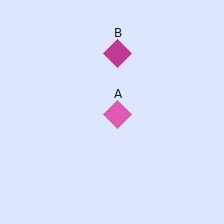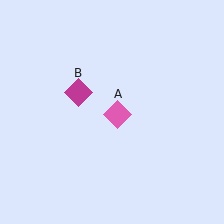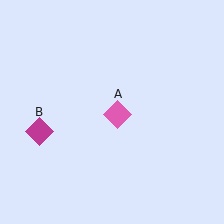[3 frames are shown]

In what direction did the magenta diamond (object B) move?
The magenta diamond (object B) moved down and to the left.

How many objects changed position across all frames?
1 object changed position: magenta diamond (object B).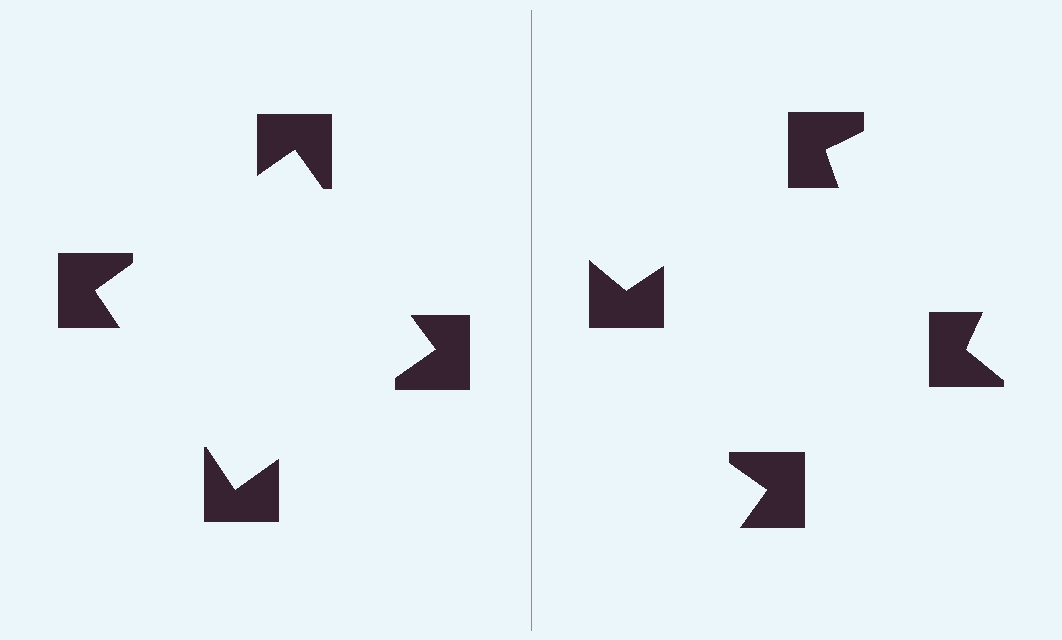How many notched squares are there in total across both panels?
8 — 4 on each side.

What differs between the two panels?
The notched squares are positioned identically on both sides; only the wedge orientations differ. On the left they align to a square; on the right they are misaligned.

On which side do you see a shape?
An illusory square appears on the left side. On the right side the wedge cuts are rotated, so no coherent shape forms.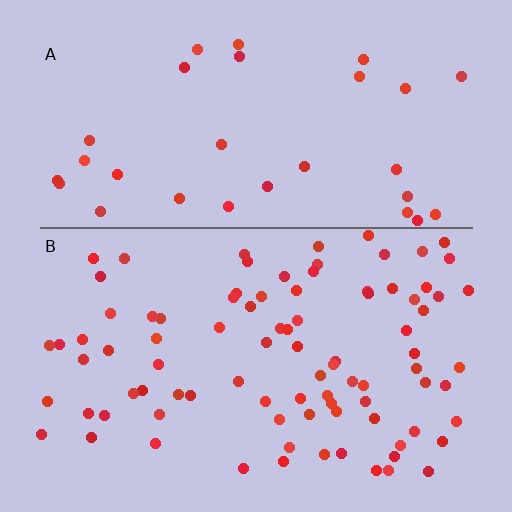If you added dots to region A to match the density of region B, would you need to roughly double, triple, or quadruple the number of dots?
Approximately triple.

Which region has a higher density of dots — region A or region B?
B (the bottom).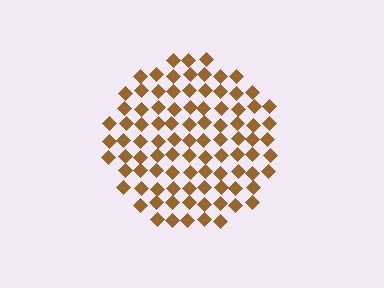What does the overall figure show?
The overall figure shows a circle.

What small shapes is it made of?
It is made of small diamonds.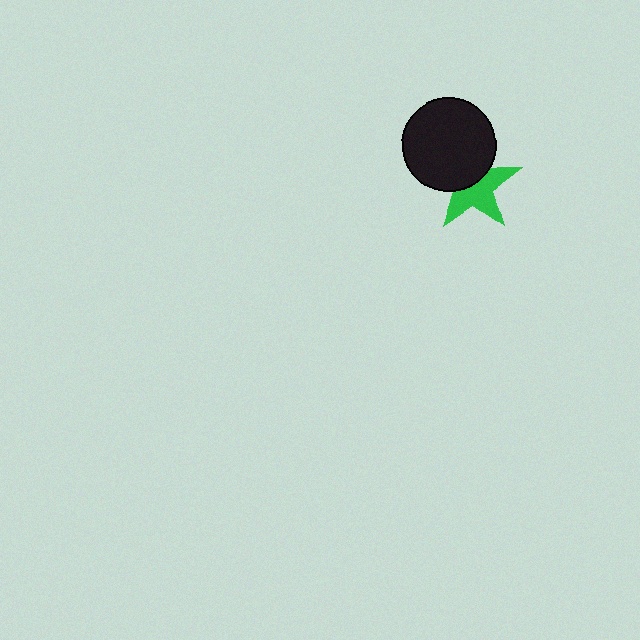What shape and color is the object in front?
The object in front is a black circle.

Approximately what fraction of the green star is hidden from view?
Roughly 44% of the green star is hidden behind the black circle.